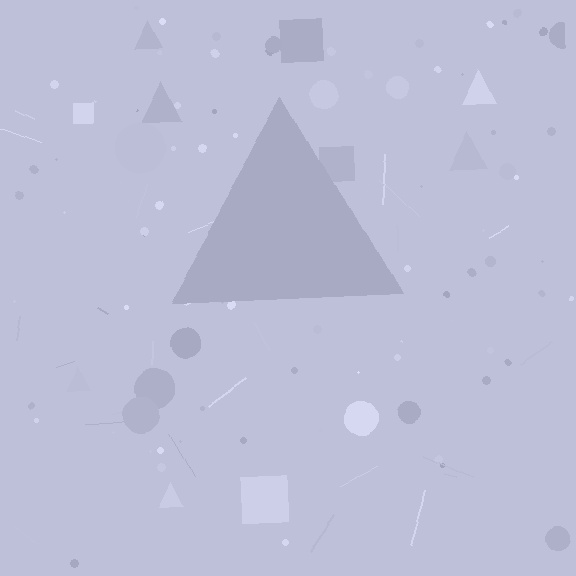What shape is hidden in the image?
A triangle is hidden in the image.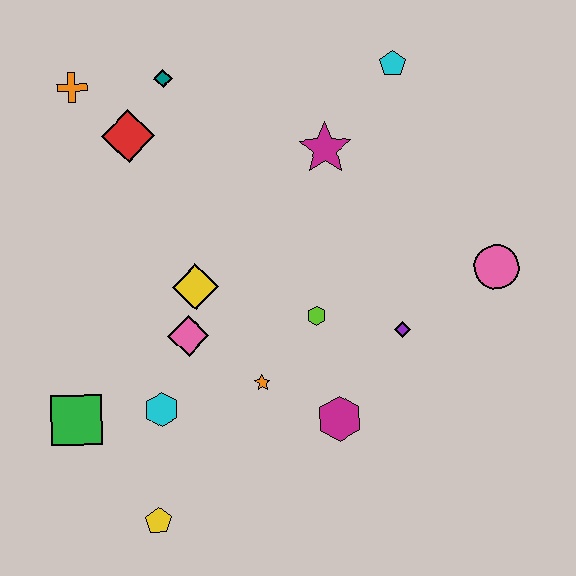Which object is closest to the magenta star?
The cyan pentagon is closest to the magenta star.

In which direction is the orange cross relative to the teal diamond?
The orange cross is to the left of the teal diamond.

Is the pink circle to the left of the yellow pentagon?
No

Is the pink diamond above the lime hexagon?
No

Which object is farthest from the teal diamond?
The yellow pentagon is farthest from the teal diamond.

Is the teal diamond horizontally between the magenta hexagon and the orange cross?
Yes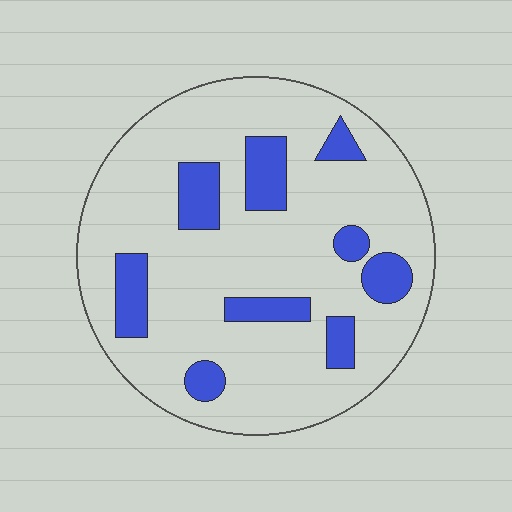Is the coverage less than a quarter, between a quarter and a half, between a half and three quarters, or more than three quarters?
Less than a quarter.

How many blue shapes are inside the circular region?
9.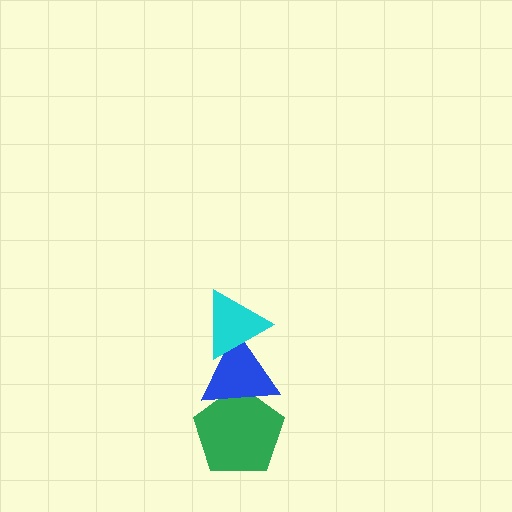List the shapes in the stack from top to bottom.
From top to bottom: the cyan triangle, the blue triangle, the green pentagon.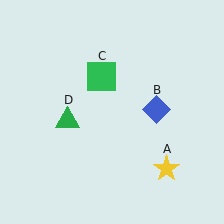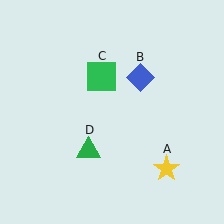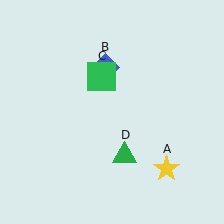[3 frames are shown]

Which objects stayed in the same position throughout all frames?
Yellow star (object A) and green square (object C) remained stationary.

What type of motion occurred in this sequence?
The blue diamond (object B), green triangle (object D) rotated counterclockwise around the center of the scene.